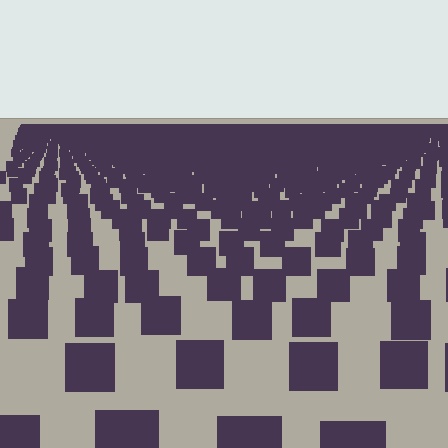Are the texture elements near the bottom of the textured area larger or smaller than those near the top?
Larger. Near the bottom, elements are closer to the viewer and appear at a bigger on-screen size.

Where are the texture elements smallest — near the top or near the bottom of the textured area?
Near the top.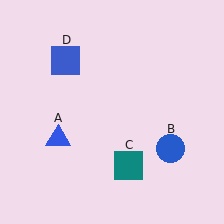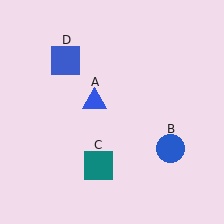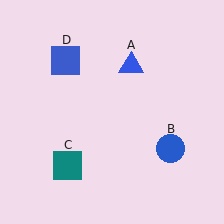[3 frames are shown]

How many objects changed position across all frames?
2 objects changed position: blue triangle (object A), teal square (object C).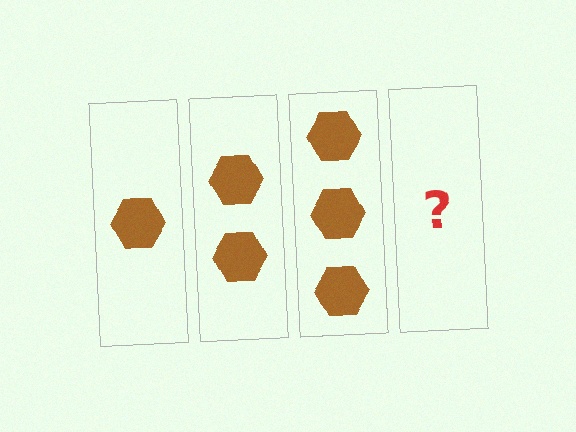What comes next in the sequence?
The next element should be 4 hexagons.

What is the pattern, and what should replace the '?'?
The pattern is that each step adds one more hexagon. The '?' should be 4 hexagons.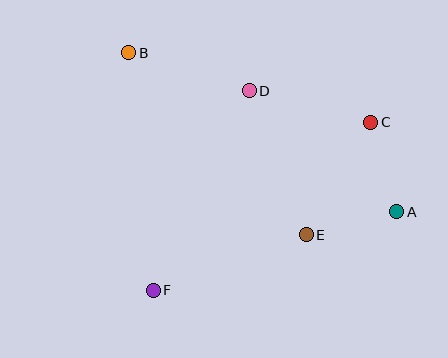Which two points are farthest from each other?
Points A and B are farthest from each other.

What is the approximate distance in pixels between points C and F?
The distance between C and F is approximately 274 pixels.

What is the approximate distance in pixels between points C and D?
The distance between C and D is approximately 125 pixels.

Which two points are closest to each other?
Points A and C are closest to each other.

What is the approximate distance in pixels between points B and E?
The distance between B and E is approximately 254 pixels.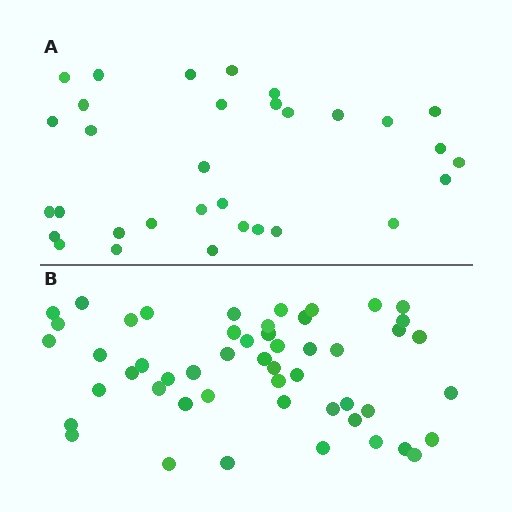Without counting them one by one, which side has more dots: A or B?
Region B (the bottom region) has more dots.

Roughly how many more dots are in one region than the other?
Region B has approximately 20 more dots than region A.